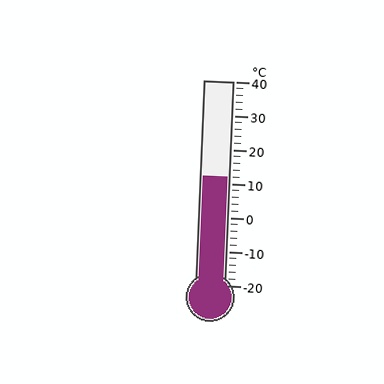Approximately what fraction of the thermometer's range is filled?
The thermometer is filled to approximately 55% of its range.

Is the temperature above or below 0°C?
The temperature is above 0°C.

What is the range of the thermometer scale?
The thermometer scale ranges from -20°C to 40°C.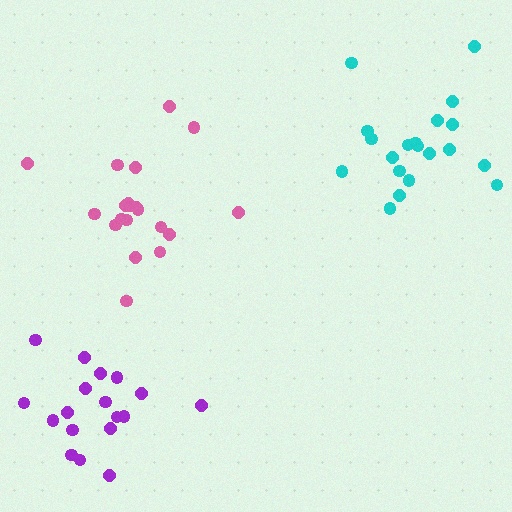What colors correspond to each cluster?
The clusters are colored: pink, cyan, purple.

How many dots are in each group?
Group 1: 20 dots, Group 2: 20 dots, Group 3: 18 dots (58 total).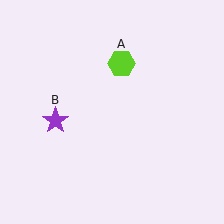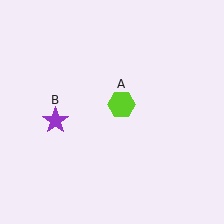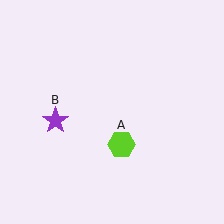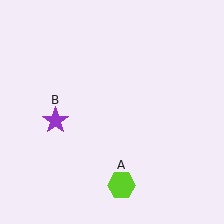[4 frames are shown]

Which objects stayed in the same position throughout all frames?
Purple star (object B) remained stationary.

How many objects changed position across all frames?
1 object changed position: lime hexagon (object A).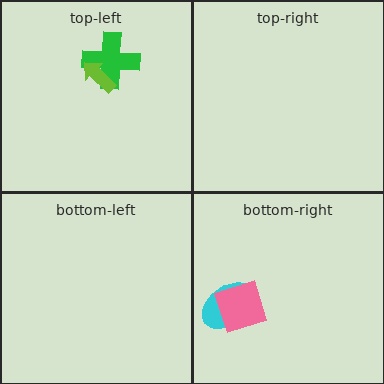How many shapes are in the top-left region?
2.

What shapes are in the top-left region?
The green cross, the lime arrow.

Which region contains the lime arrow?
The top-left region.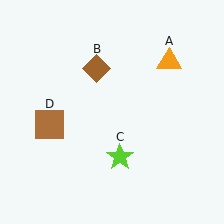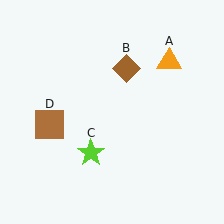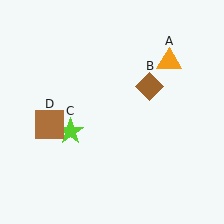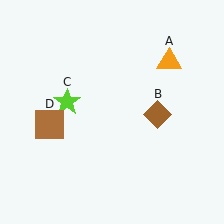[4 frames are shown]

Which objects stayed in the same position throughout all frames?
Orange triangle (object A) and brown square (object D) remained stationary.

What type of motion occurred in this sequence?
The brown diamond (object B), lime star (object C) rotated clockwise around the center of the scene.